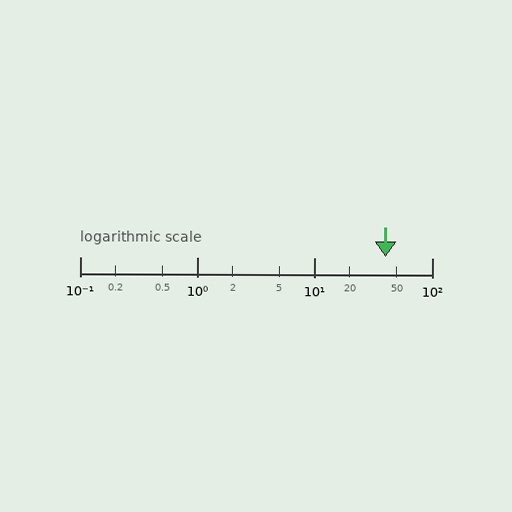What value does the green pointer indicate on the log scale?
The pointer indicates approximately 40.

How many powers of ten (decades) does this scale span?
The scale spans 3 decades, from 0.1 to 100.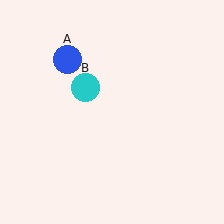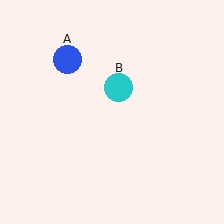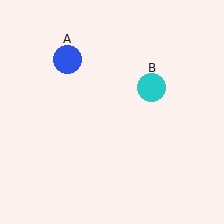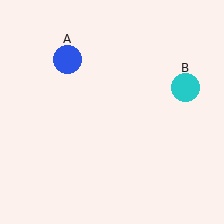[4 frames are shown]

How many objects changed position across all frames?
1 object changed position: cyan circle (object B).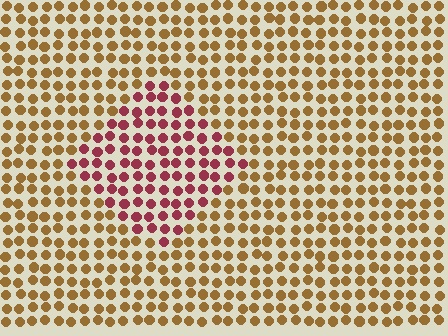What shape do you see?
I see a diamond.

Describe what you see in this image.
The image is filled with small brown elements in a uniform arrangement. A diamond-shaped region is visible where the elements are tinted to a slightly different hue, forming a subtle color boundary.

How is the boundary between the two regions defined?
The boundary is defined purely by a slight shift in hue (about 50 degrees). Spacing, size, and orientation are identical on both sides.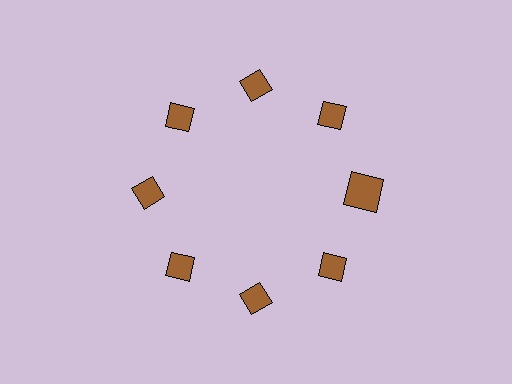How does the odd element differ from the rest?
It has a different shape: square instead of diamond.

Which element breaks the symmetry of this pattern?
The brown square at roughly the 3 o'clock position breaks the symmetry. All other shapes are brown diamonds.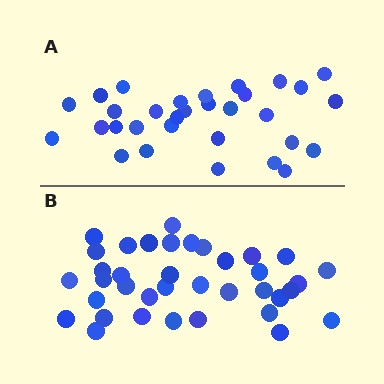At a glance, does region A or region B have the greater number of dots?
Region B (the bottom region) has more dots.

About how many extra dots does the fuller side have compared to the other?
Region B has about 6 more dots than region A.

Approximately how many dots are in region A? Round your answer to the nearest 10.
About 30 dots. (The exact count is 31, which rounds to 30.)